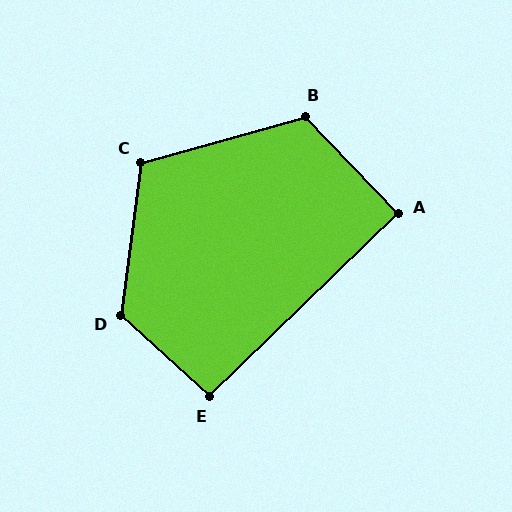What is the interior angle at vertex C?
Approximately 113 degrees (obtuse).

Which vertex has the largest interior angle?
D, at approximately 125 degrees.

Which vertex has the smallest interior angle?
A, at approximately 91 degrees.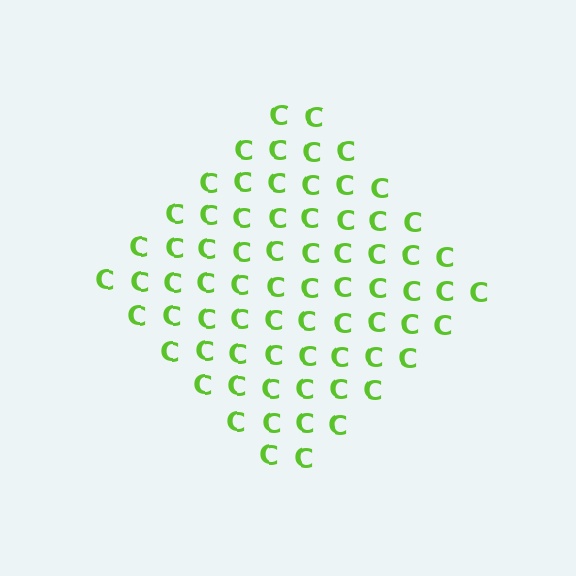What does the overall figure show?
The overall figure shows a diamond.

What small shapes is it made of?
It is made of small letter C's.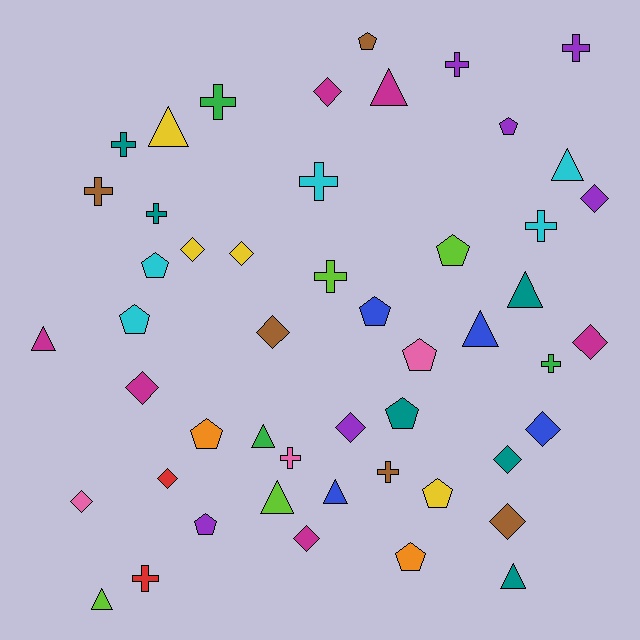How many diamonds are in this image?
There are 14 diamonds.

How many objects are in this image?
There are 50 objects.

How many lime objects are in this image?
There are 4 lime objects.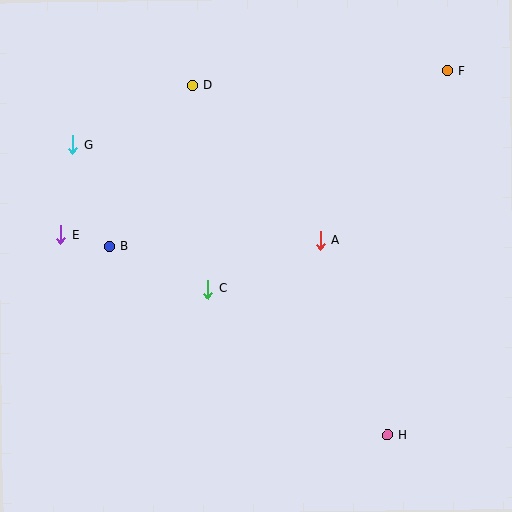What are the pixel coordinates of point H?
Point H is at (387, 435).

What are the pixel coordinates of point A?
Point A is at (320, 240).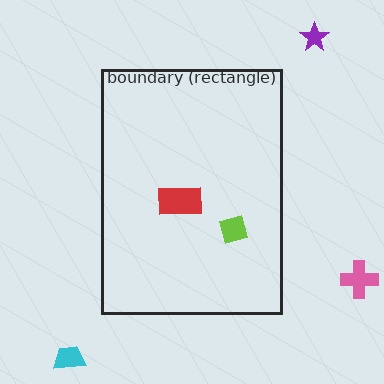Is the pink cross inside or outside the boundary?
Outside.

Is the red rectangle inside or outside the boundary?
Inside.